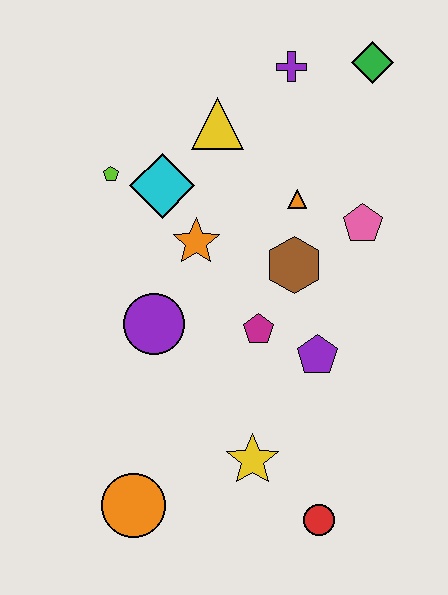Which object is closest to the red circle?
The yellow star is closest to the red circle.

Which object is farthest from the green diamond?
The orange circle is farthest from the green diamond.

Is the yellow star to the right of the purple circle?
Yes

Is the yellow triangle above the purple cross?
No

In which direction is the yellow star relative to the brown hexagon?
The yellow star is below the brown hexagon.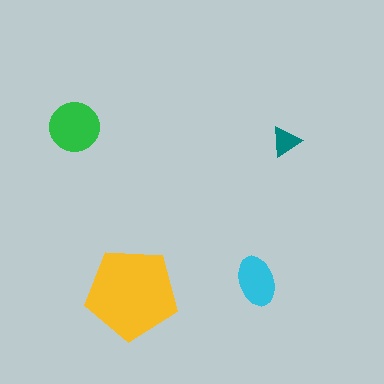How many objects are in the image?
There are 4 objects in the image.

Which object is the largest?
The yellow pentagon.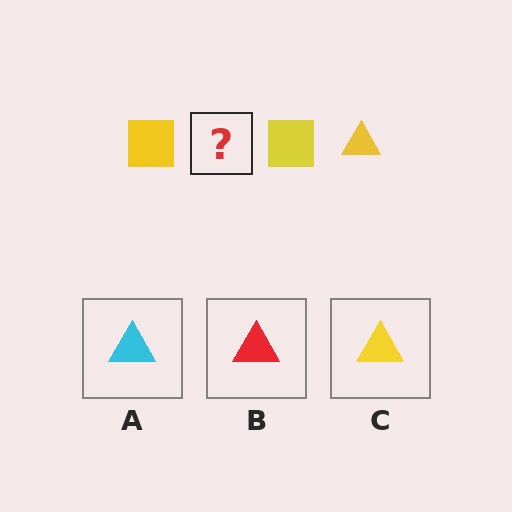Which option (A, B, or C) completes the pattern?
C.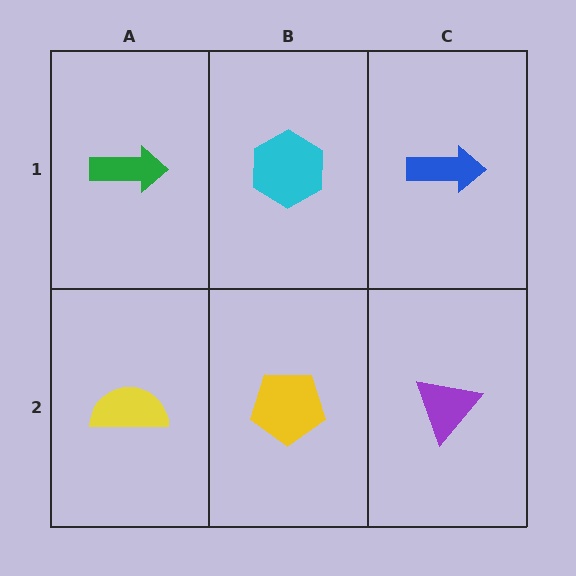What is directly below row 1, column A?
A yellow semicircle.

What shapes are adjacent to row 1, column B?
A yellow pentagon (row 2, column B), a green arrow (row 1, column A), a blue arrow (row 1, column C).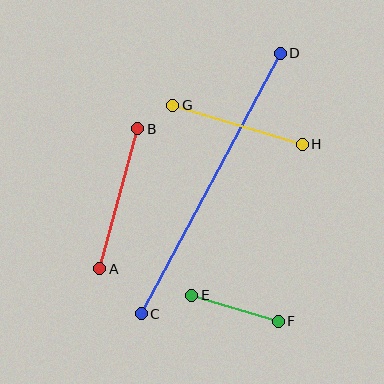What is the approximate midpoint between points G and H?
The midpoint is at approximately (237, 125) pixels.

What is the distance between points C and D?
The distance is approximately 296 pixels.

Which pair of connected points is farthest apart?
Points C and D are farthest apart.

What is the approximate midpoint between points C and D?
The midpoint is at approximately (211, 183) pixels.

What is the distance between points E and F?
The distance is approximately 90 pixels.